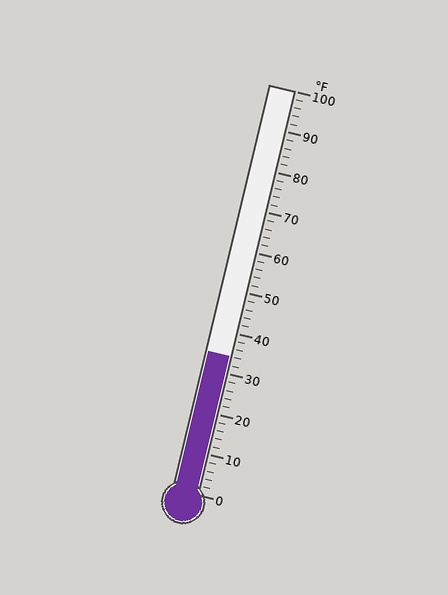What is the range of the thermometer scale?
The thermometer scale ranges from 0°F to 100°F.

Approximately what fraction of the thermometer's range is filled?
The thermometer is filled to approximately 35% of its range.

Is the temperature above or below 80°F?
The temperature is below 80°F.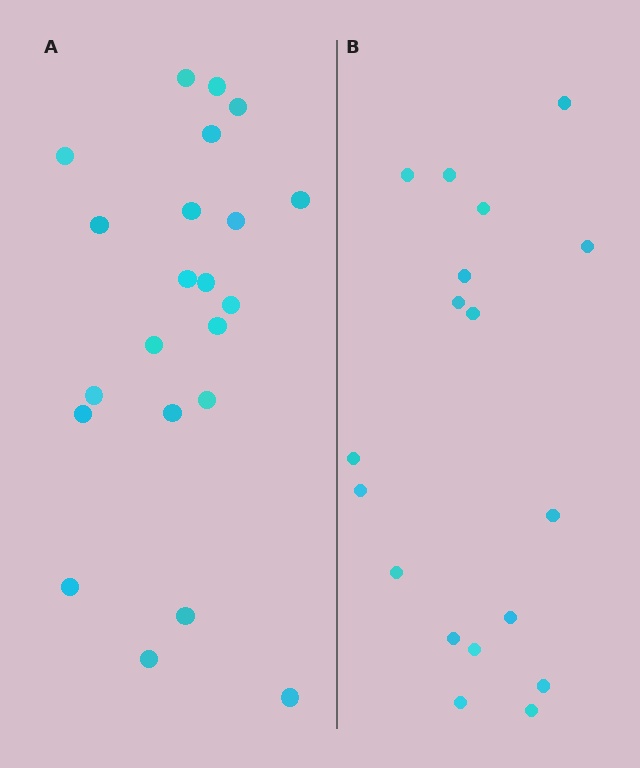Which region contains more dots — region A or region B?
Region A (the left region) has more dots.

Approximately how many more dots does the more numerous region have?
Region A has about 4 more dots than region B.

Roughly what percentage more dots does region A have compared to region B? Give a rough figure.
About 20% more.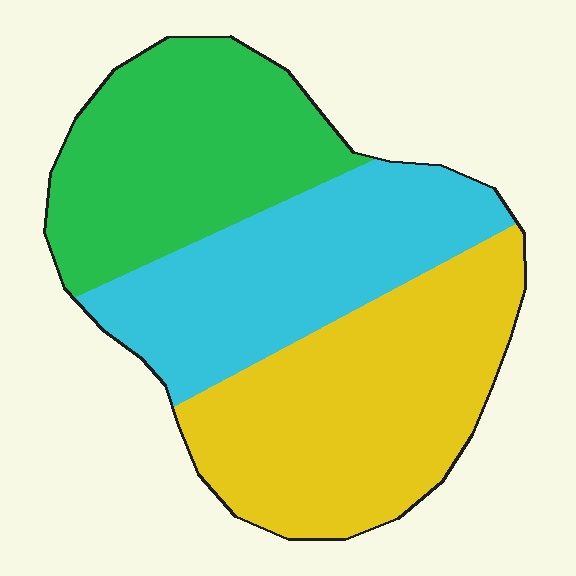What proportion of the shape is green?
Green takes up about one third (1/3) of the shape.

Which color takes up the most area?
Yellow, at roughly 40%.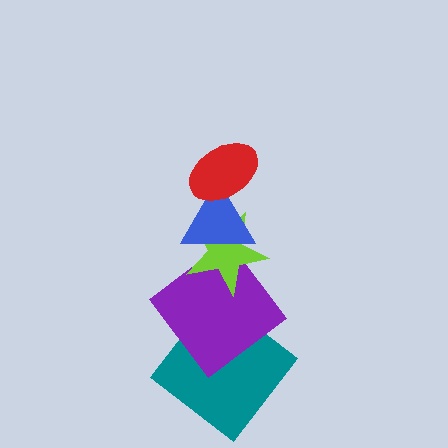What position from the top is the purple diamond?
The purple diamond is 4th from the top.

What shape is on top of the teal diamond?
The purple diamond is on top of the teal diamond.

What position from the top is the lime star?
The lime star is 3rd from the top.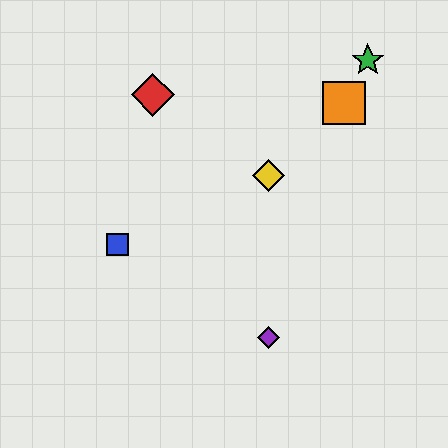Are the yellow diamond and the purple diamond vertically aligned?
Yes, both are at x≈269.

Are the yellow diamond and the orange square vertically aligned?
No, the yellow diamond is at x≈269 and the orange square is at x≈344.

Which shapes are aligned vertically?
The yellow diamond, the purple diamond are aligned vertically.